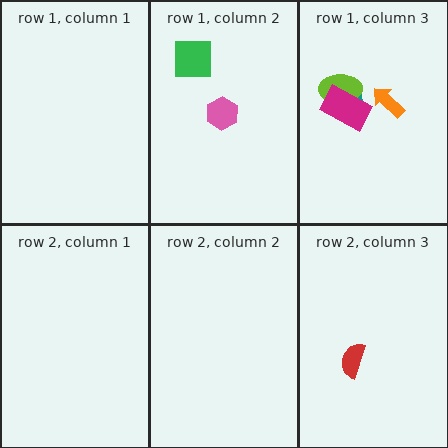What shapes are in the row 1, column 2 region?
The pink hexagon, the green square.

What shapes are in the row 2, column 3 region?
The red semicircle.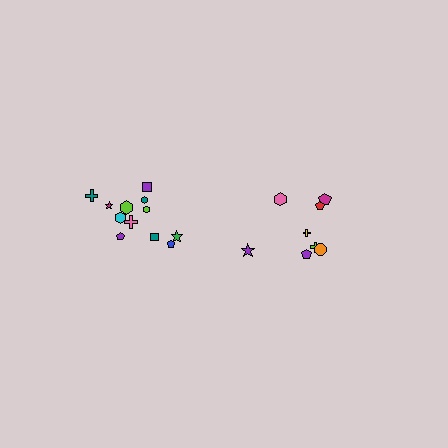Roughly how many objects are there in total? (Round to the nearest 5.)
Roughly 20 objects in total.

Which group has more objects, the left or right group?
The left group.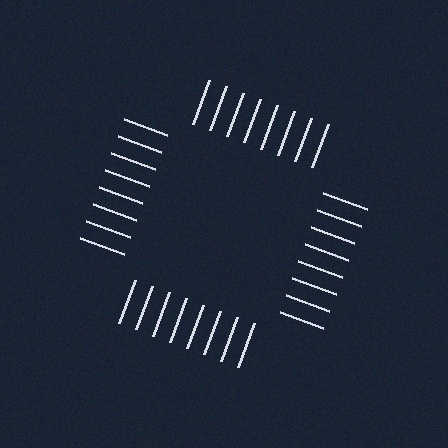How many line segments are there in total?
32 — 8 along each of the 4 edges.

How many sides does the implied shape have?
4 sides — the line-ends trace a square.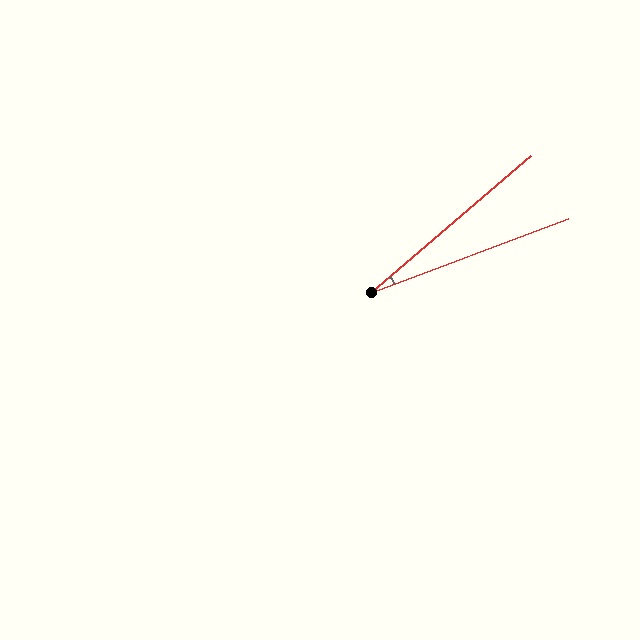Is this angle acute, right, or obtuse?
It is acute.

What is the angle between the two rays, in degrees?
Approximately 20 degrees.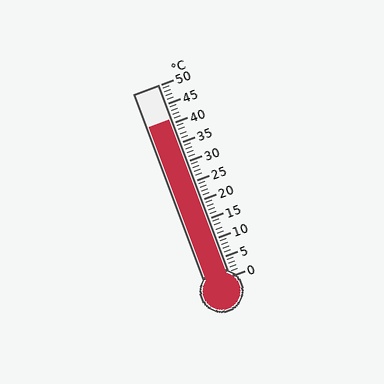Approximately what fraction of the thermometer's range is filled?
The thermometer is filled to approximately 80% of its range.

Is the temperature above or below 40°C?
The temperature is above 40°C.